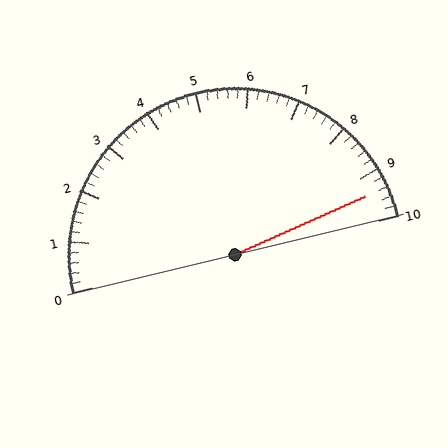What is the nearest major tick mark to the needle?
The nearest major tick mark is 9.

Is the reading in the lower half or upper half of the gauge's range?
The reading is in the upper half of the range (0 to 10).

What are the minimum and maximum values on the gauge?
The gauge ranges from 0 to 10.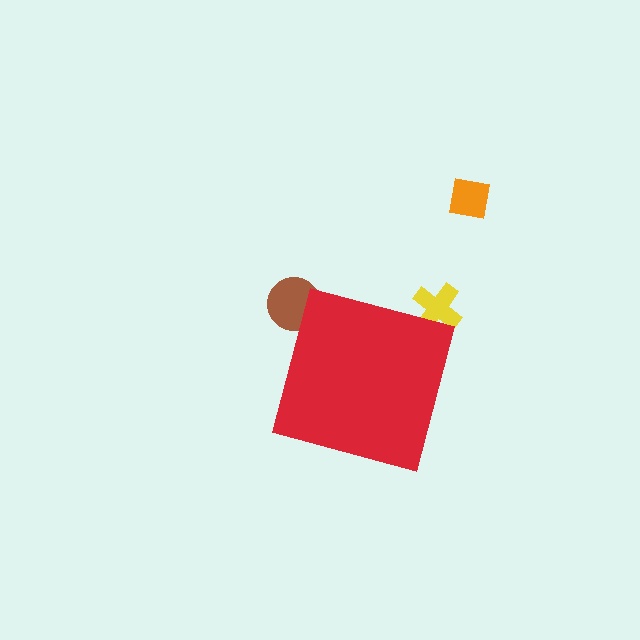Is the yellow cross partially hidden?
Yes, the yellow cross is partially hidden behind the red square.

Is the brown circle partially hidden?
Yes, the brown circle is partially hidden behind the red square.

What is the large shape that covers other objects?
A red square.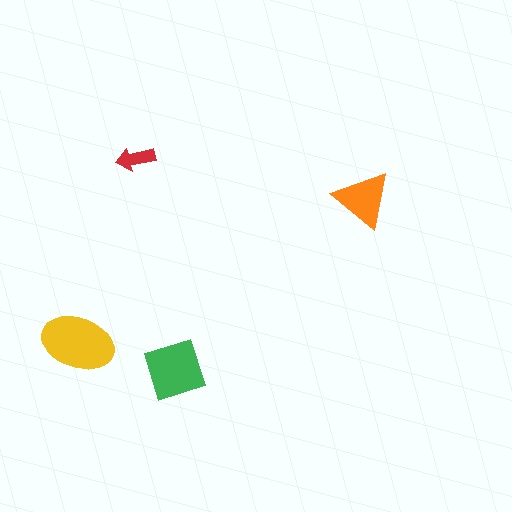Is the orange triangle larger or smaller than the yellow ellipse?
Smaller.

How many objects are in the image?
There are 4 objects in the image.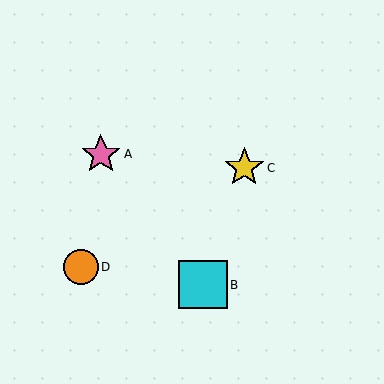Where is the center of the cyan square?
The center of the cyan square is at (203, 285).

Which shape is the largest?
The cyan square (labeled B) is the largest.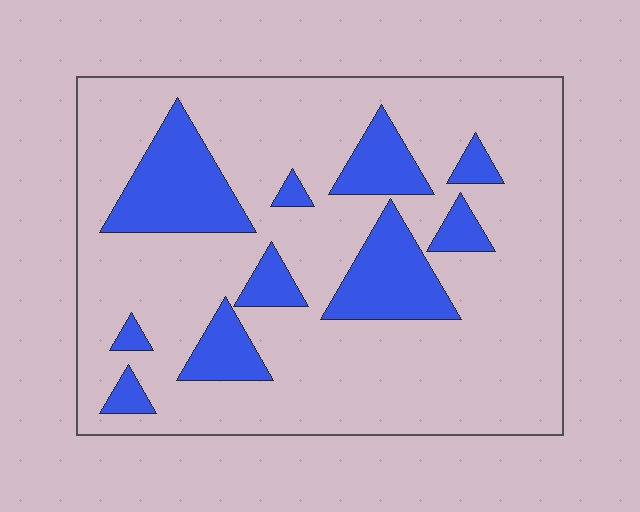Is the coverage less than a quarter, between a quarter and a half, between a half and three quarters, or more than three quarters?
Less than a quarter.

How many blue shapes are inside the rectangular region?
10.